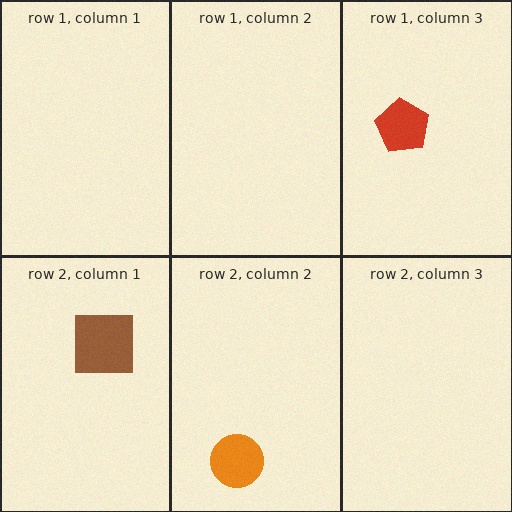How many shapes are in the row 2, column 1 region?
1.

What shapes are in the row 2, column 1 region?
The brown square.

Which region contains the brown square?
The row 2, column 1 region.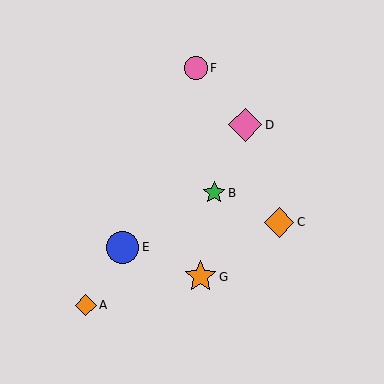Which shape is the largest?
The pink diamond (labeled D) is the largest.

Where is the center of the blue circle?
The center of the blue circle is at (123, 247).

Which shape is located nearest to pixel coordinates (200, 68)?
The pink circle (labeled F) at (196, 68) is nearest to that location.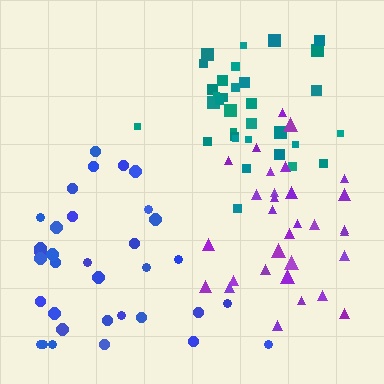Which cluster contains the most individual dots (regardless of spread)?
Blue (34).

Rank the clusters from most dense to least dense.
teal, purple, blue.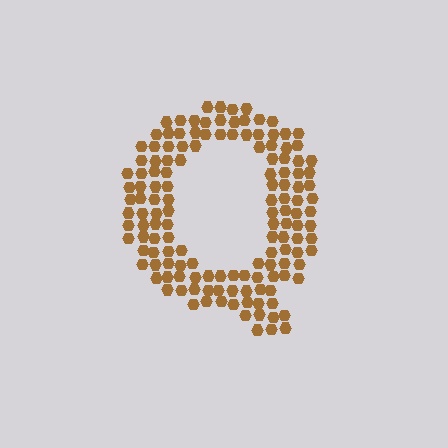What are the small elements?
The small elements are hexagons.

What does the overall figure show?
The overall figure shows the letter Q.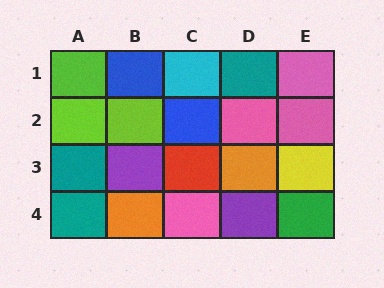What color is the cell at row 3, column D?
Orange.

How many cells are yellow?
1 cell is yellow.